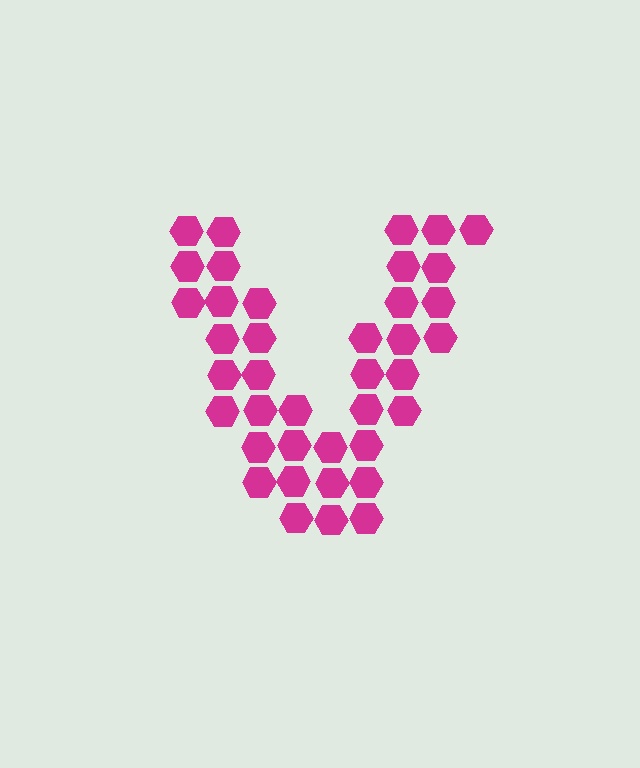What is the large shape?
The large shape is the letter V.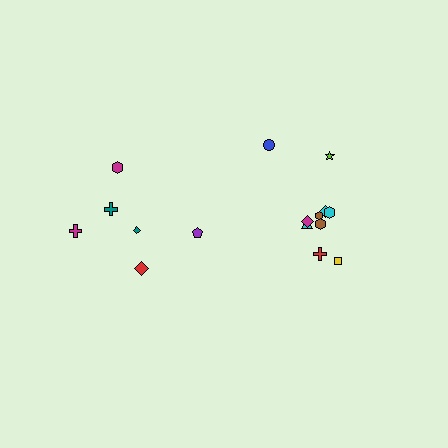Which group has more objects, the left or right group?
The right group.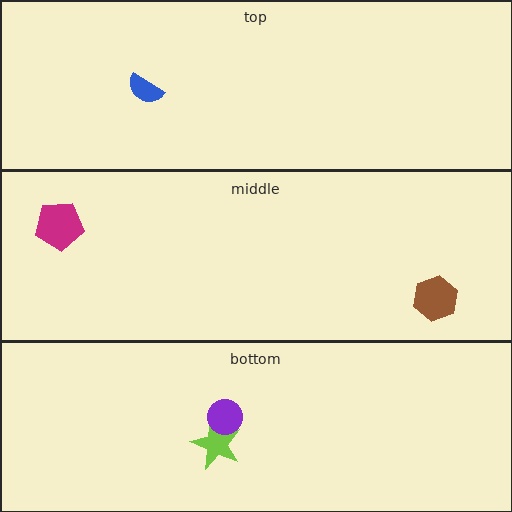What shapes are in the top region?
The blue semicircle.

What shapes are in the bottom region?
The lime star, the purple circle.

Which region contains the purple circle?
The bottom region.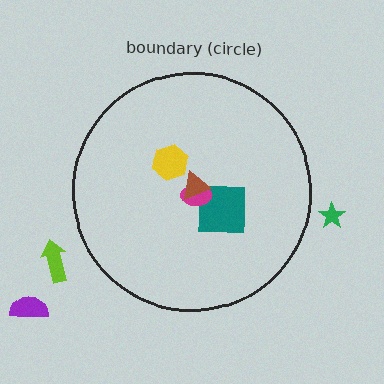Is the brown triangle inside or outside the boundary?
Inside.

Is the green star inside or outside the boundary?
Outside.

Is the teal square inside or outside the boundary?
Inside.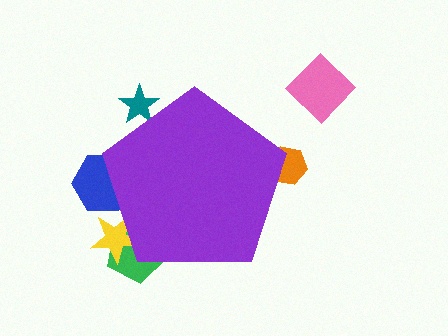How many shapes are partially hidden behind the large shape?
5 shapes are partially hidden.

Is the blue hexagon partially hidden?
Yes, the blue hexagon is partially hidden behind the purple pentagon.